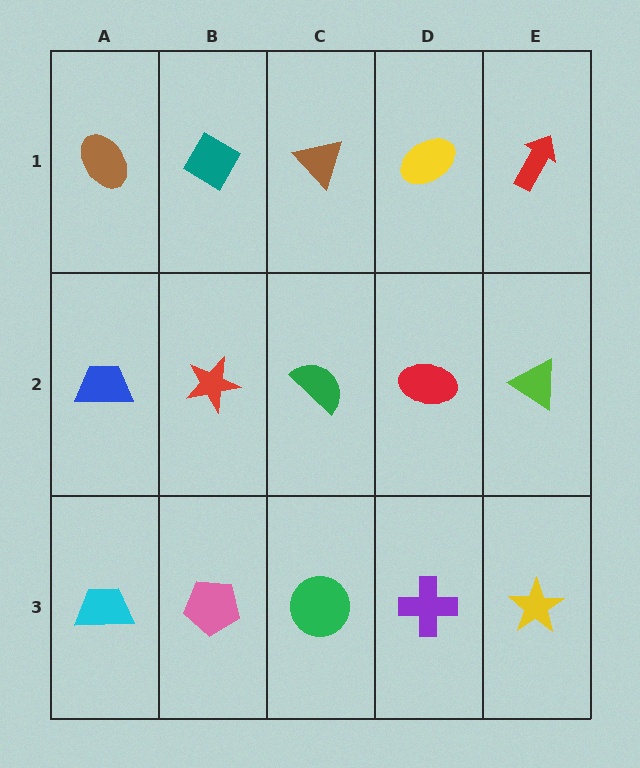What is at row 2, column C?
A green semicircle.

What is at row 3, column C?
A green circle.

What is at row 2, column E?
A lime triangle.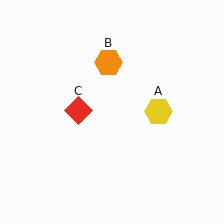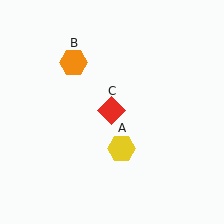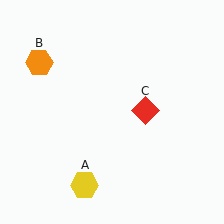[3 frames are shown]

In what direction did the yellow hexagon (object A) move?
The yellow hexagon (object A) moved down and to the left.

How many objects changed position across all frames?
3 objects changed position: yellow hexagon (object A), orange hexagon (object B), red diamond (object C).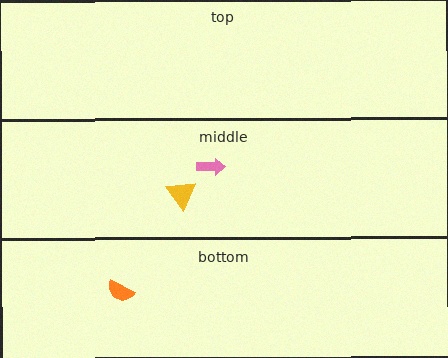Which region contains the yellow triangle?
The middle region.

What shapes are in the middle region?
The yellow triangle, the pink arrow.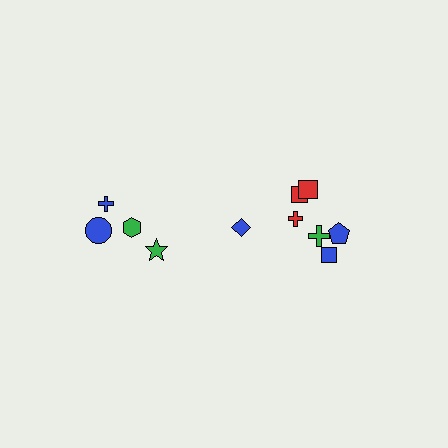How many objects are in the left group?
There are 4 objects.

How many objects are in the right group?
There are 7 objects.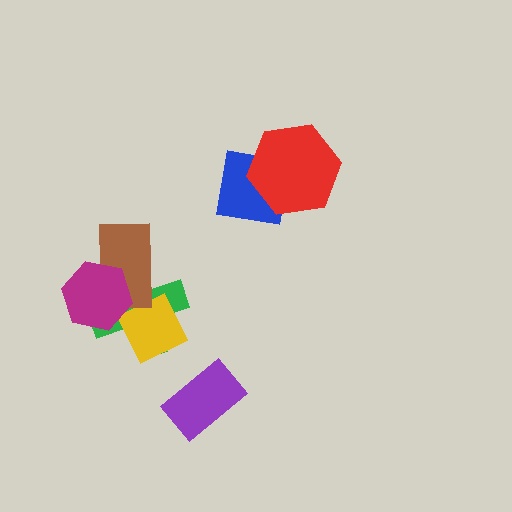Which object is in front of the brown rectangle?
The magenta hexagon is in front of the brown rectangle.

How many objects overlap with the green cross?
3 objects overlap with the green cross.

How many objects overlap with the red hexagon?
1 object overlaps with the red hexagon.